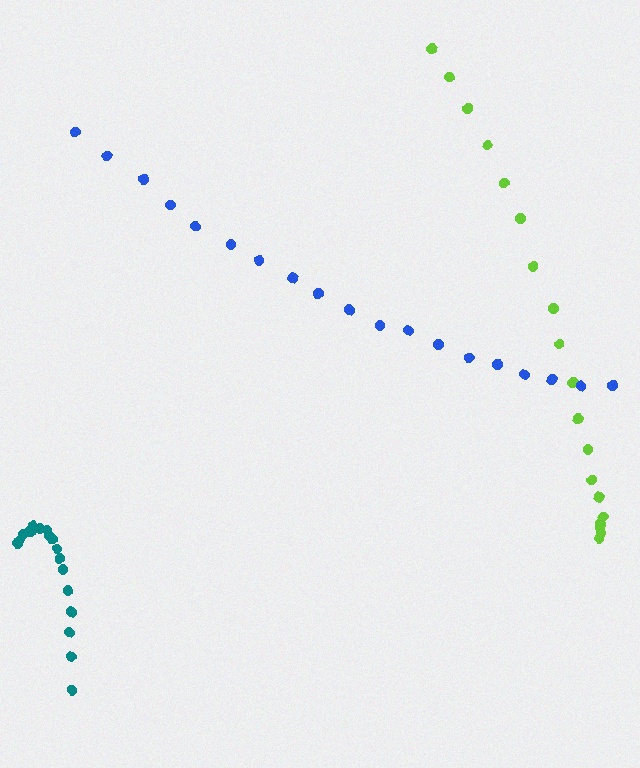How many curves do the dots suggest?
There are 3 distinct paths.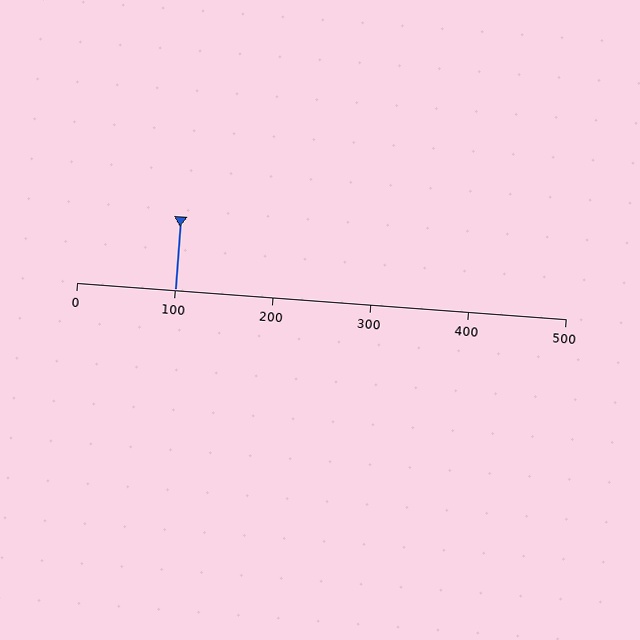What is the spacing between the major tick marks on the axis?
The major ticks are spaced 100 apart.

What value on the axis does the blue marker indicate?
The marker indicates approximately 100.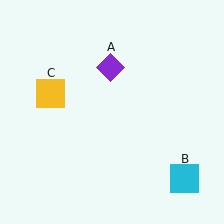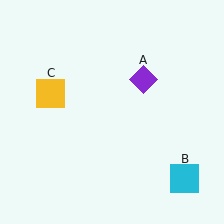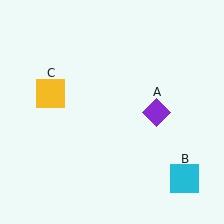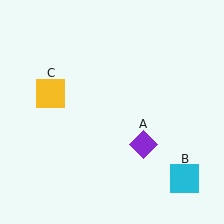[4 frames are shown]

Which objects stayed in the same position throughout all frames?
Cyan square (object B) and yellow square (object C) remained stationary.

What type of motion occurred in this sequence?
The purple diamond (object A) rotated clockwise around the center of the scene.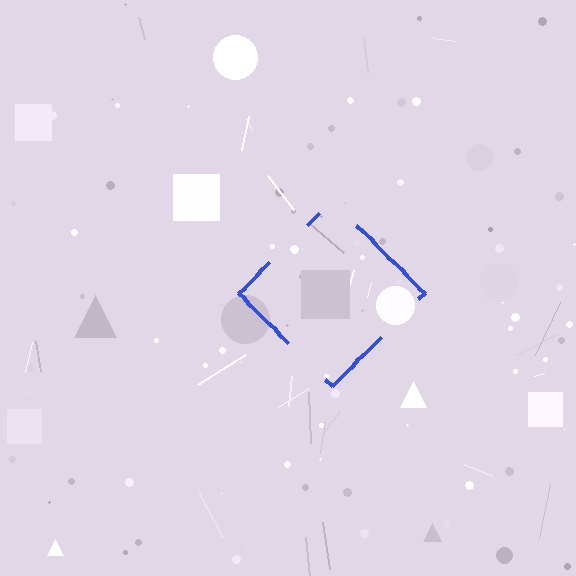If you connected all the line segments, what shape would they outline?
They would outline a diamond.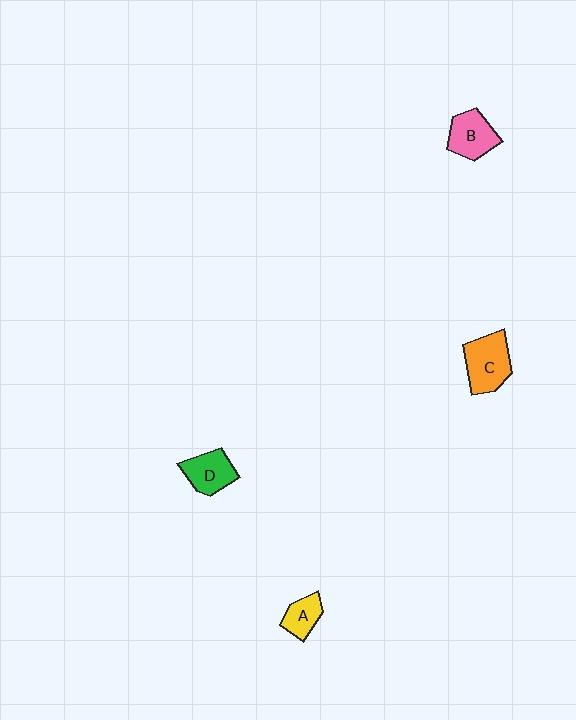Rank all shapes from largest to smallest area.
From largest to smallest: C (orange), B (pink), D (green), A (yellow).